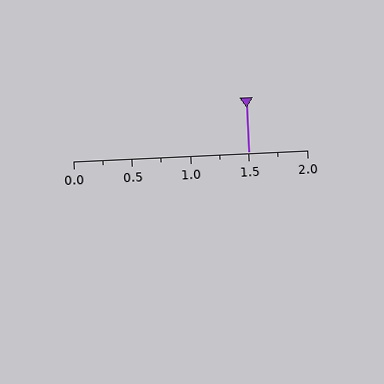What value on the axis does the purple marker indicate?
The marker indicates approximately 1.5.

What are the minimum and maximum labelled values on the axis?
The axis runs from 0.0 to 2.0.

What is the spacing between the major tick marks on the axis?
The major ticks are spaced 0.5 apart.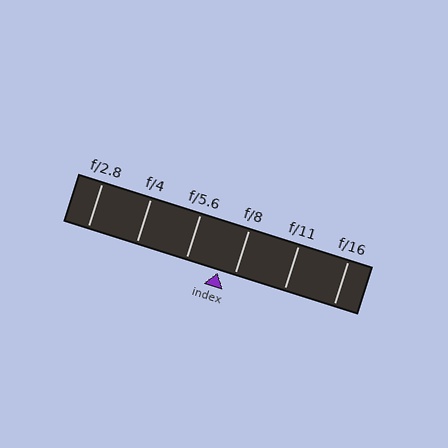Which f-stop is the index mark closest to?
The index mark is closest to f/8.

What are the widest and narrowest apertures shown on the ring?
The widest aperture shown is f/2.8 and the narrowest is f/16.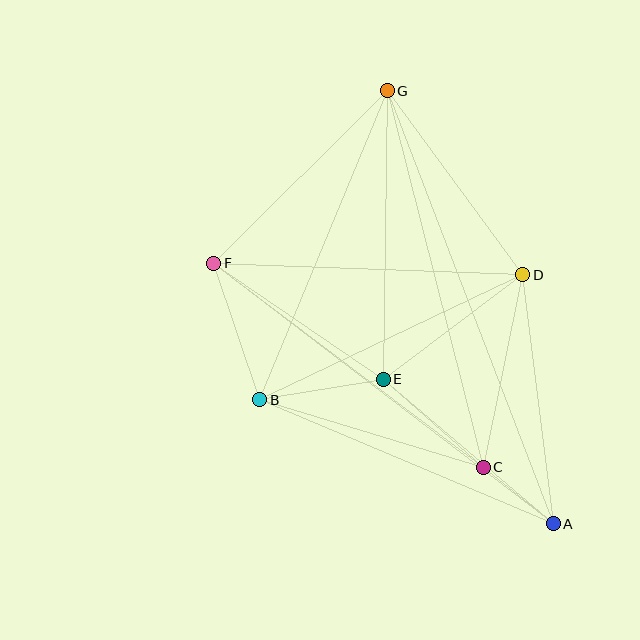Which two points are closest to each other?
Points A and C are closest to each other.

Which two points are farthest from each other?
Points A and G are farthest from each other.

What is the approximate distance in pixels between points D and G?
The distance between D and G is approximately 229 pixels.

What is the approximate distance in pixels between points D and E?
The distance between D and E is approximately 174 pixels.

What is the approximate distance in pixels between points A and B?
The distance between A and B is approximately 319 pixels.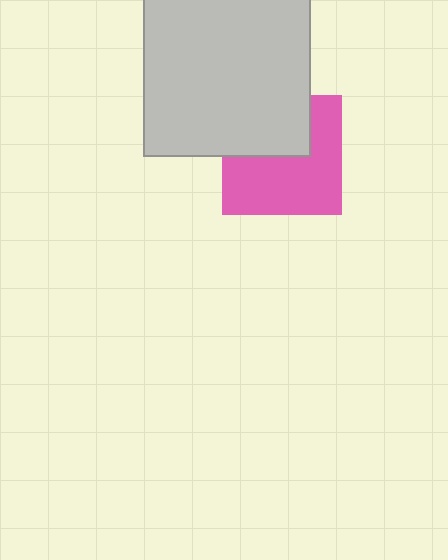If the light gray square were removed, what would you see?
You would see the complete pink square.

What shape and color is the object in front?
The object in front is a light gray square.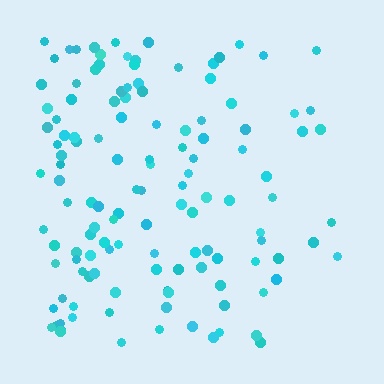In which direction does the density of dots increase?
From right to left, with the left side densest.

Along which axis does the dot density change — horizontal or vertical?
Horizontal.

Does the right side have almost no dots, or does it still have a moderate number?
Still a moderate number, just noticeably fewer than the left.